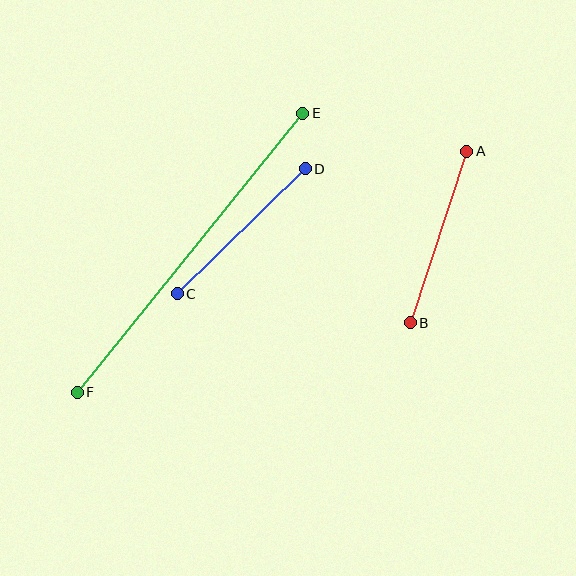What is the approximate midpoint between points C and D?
The midpoint is at approximately (241, 231) pixels.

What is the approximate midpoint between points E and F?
The midpoint is at approximately (190, 253) pixels.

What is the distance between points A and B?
The distance is approximately 180 pixels.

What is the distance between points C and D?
The distance is approximately 179 pixels.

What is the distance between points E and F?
The distance is approximately 359 pixels.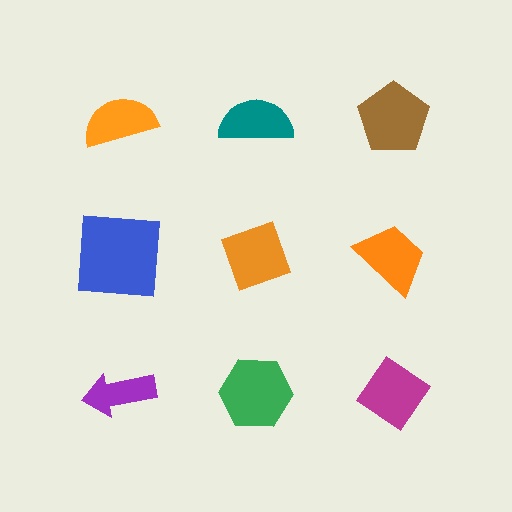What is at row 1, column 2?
A teal semicircle.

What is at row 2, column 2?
An orange diamond.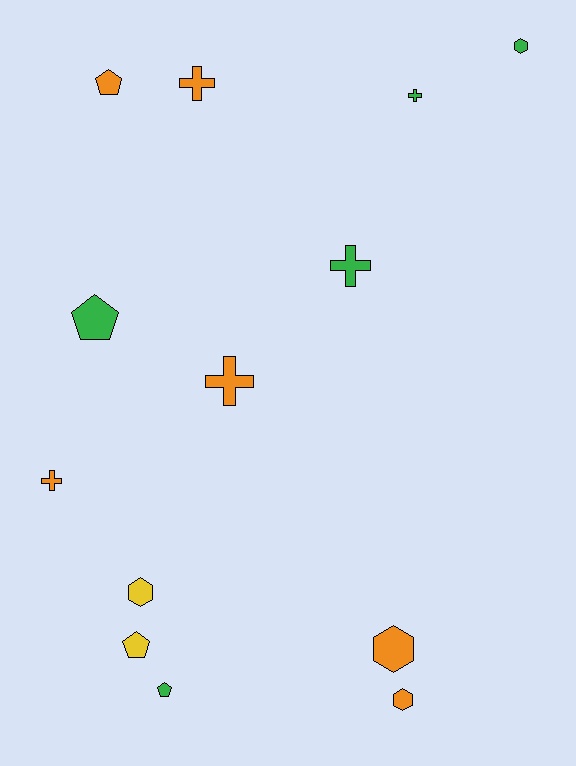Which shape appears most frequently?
Cross, with 5 objects.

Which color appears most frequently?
Orange, with 6 objects.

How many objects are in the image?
There are 13 objects.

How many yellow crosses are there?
There are no yellow crosses.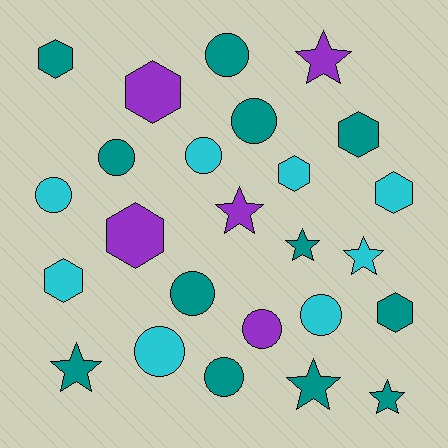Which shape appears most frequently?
Circle, with 10 objects.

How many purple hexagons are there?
There are 2 purple hexagons.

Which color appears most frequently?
Teal, with 12 objects.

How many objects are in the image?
There are 25 objects.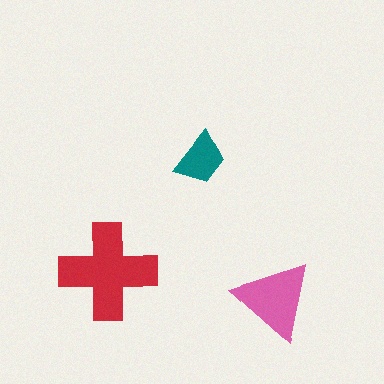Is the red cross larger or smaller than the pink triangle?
Larger.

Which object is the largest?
The red cross.